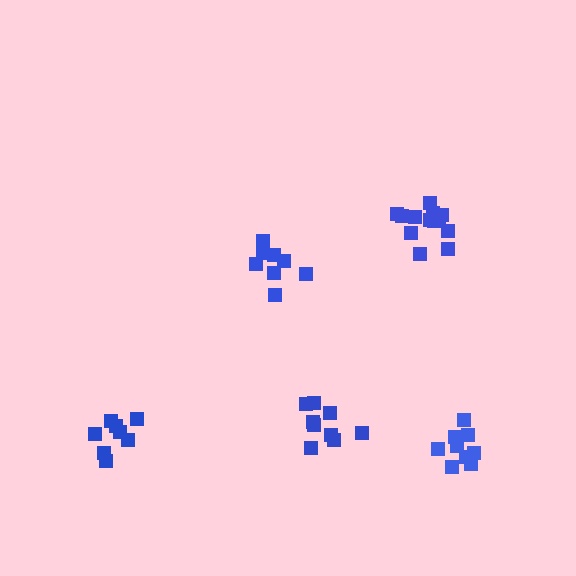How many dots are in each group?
Group 1: 8 dots, Group 2: 9 dots, Group 3: 8 dots, Group 4: 9 dots, Group 5: 13 dots (47 total).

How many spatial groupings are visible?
There are 5 spatial groupings.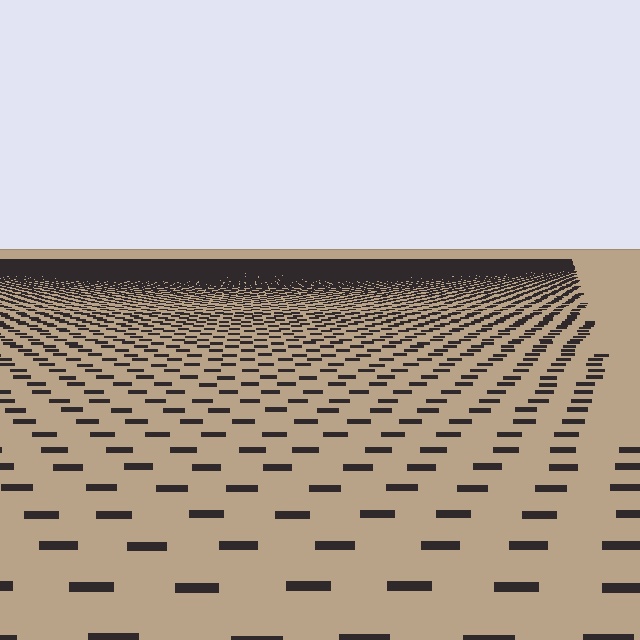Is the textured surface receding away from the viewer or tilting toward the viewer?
The surface is receding away from the viewer. Texture elements get smaller and denser toward the top.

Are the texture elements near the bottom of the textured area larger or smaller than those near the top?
Larger. Near the bottom, elements are closer to the viewer and appear at a bigger on-screen size.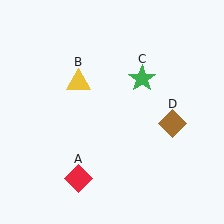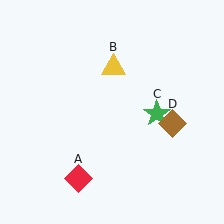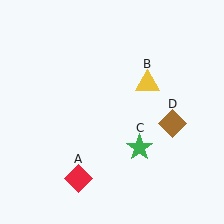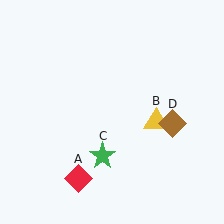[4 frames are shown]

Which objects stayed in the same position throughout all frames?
Red diamond (object A) and brown diamond (object D) remained stationary.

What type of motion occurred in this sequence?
The yellow triangle (object B), green star (object C) rotated clockwise around the center of the scene.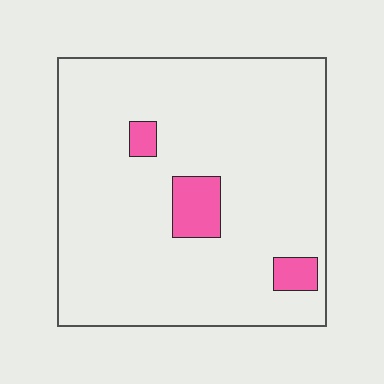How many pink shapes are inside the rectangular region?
3.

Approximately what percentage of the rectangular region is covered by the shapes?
Approximately 10%.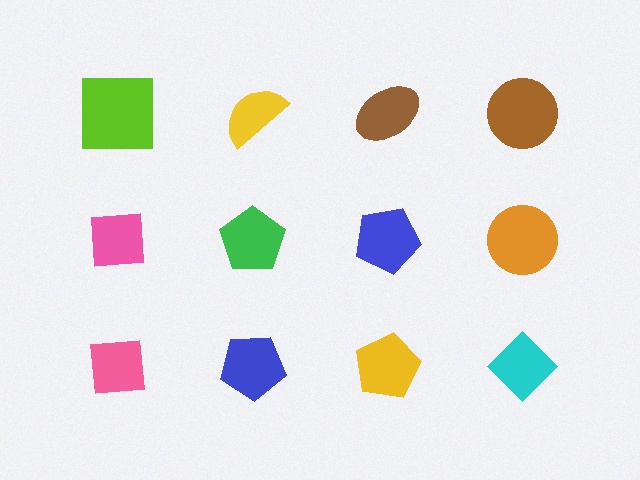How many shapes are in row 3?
4 shapes.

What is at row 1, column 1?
A lime square.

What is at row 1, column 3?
A brown ellipse.